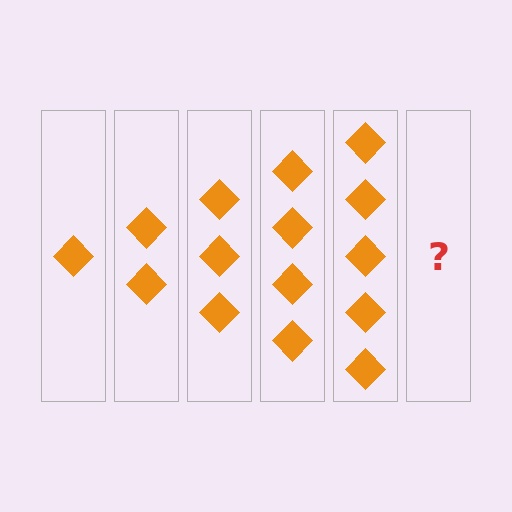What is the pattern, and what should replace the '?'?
The pattern is that each step adds one more diamond. The '?' should be 6 diamonds.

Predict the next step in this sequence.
The next step is 6 diamonds.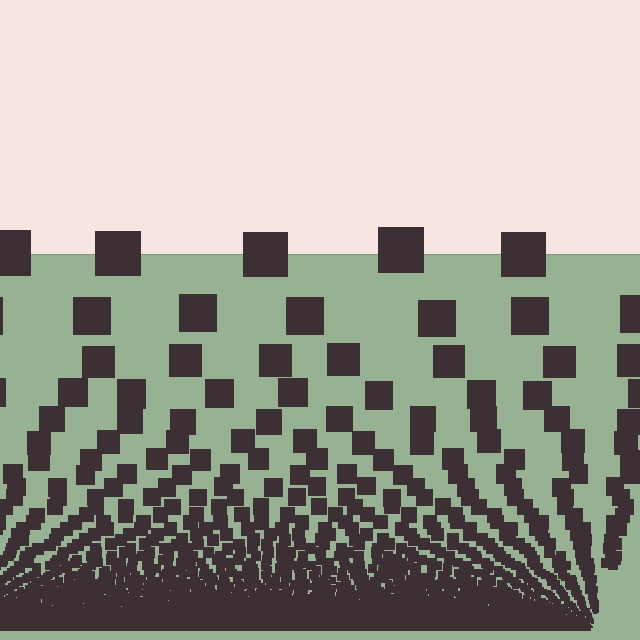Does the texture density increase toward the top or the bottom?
Density increases toward the bottom.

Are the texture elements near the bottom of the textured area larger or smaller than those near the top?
Smaller. The gradient is inverted — elements near the bottom are smaller and denser.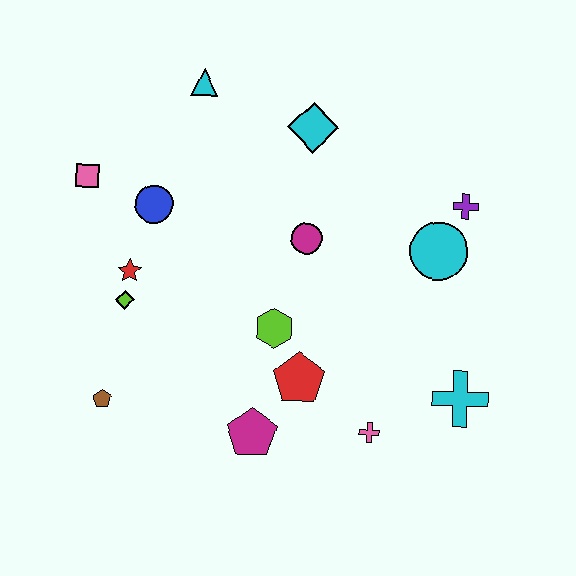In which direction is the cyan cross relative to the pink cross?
The cyan cross is to the right of the pink cross.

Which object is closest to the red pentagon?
The lime hexagon is closest to the red pentagon.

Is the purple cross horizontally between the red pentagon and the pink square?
No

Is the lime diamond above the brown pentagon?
Yes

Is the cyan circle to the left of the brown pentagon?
No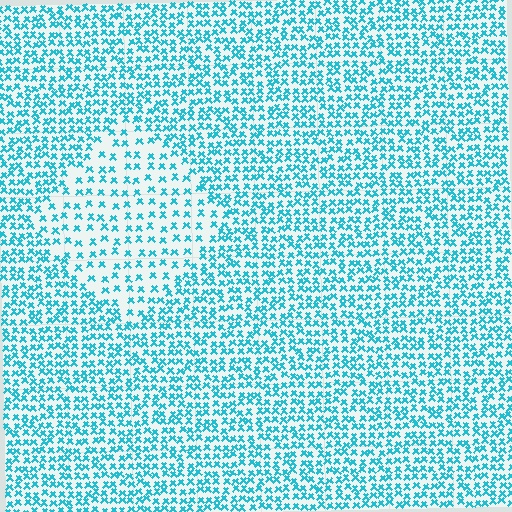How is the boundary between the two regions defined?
The boundary is defined by a change in element density (approximately 2.0x ratio). All elements are the same color, size, and shape.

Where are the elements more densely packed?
The elements are more densely packed outside the diamond boundary.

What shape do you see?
I see a diamond.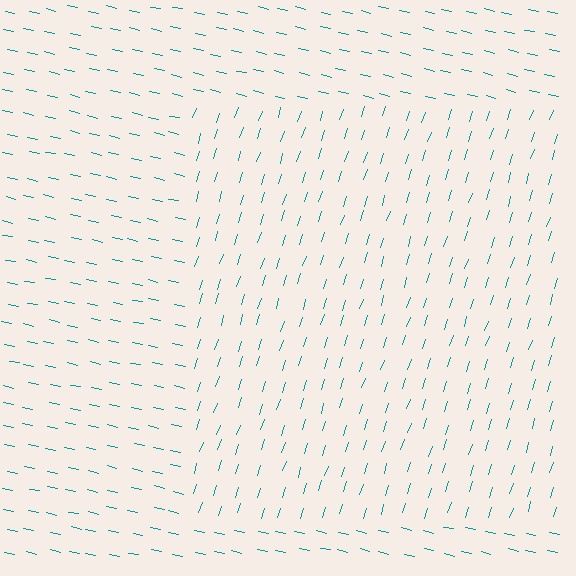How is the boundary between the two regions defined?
The boundary is defined purely by a change in line orientation (approximately 84 degrees difference). All lines are the same color and thickness.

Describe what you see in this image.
The image is filled with small teal line segments. A rectangle region in the image has lines oriented differently from the surrounding lines, creating a visible texture boundary.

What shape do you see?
I see a rectangle.